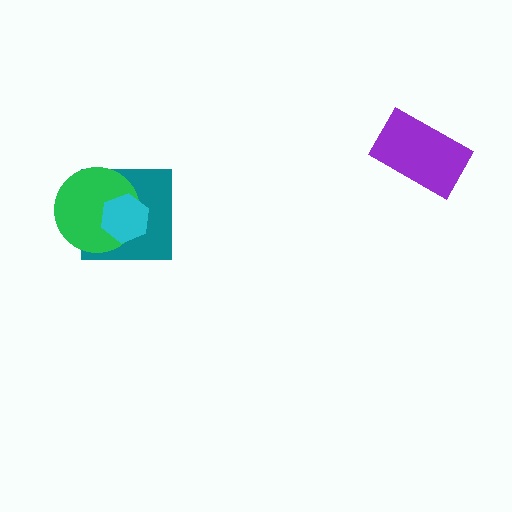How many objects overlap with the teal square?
2 objects overlap with the teal square.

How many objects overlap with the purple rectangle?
0 objects overlap with the purple rectangle.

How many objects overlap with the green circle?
2 objects overlap with the green circle.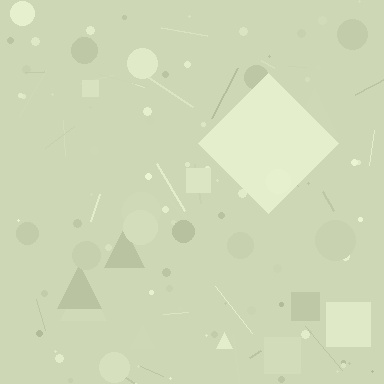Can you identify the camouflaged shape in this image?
The camouflaged shape is a diamond.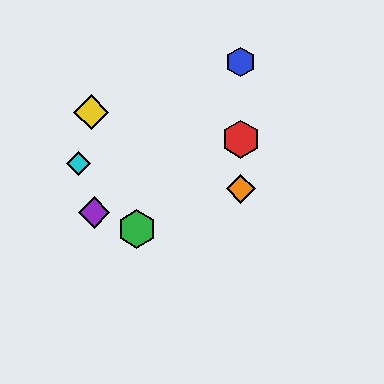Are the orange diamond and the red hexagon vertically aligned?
Yes, both are at x≈241.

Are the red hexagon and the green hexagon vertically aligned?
No, the red hexagon is at x≈241 and the green hexagon is at x≈137.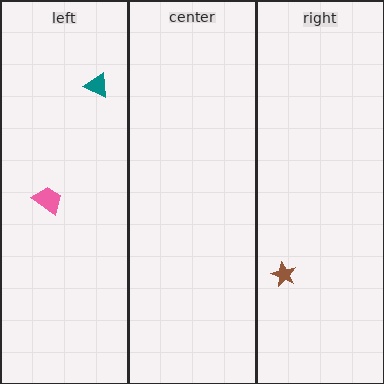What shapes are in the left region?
The pink trapezoid, the teal triangle.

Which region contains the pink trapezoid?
The left region.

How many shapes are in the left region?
2.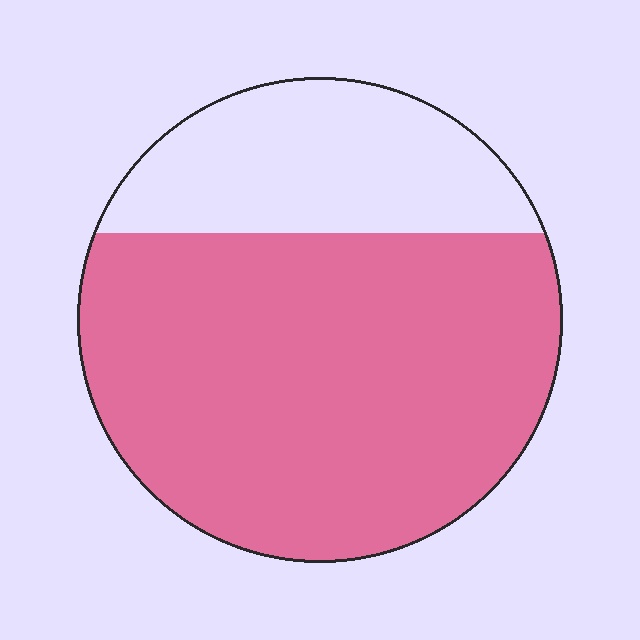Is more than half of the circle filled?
Yes.